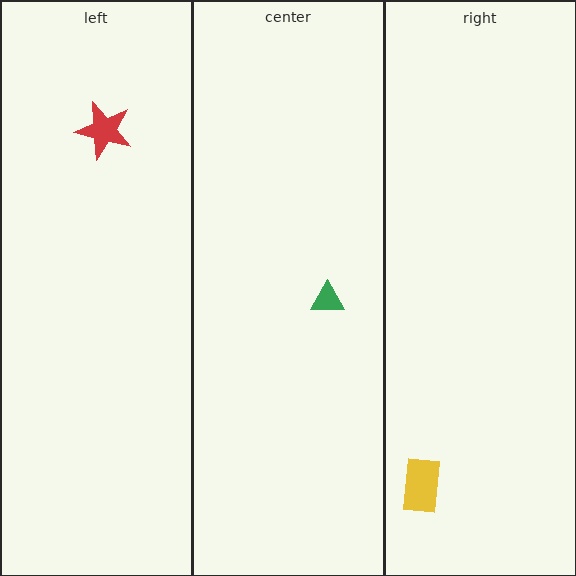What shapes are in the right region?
The yellow rectangle.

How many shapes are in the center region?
1.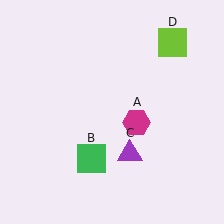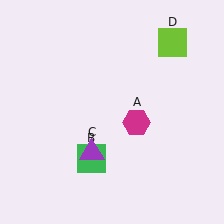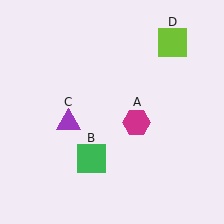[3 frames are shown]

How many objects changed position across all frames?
1 object changed position: purple triangle (object C).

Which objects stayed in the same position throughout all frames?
Magenta hexagon (object A) and green square (object B) and lime square (object D) remained stationary.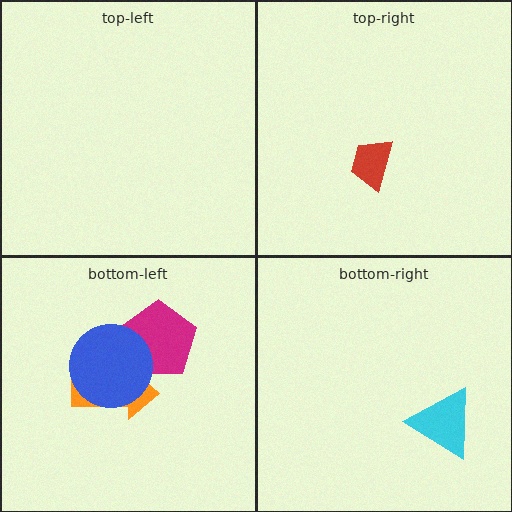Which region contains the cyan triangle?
The bottom-right region.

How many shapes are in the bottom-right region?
1.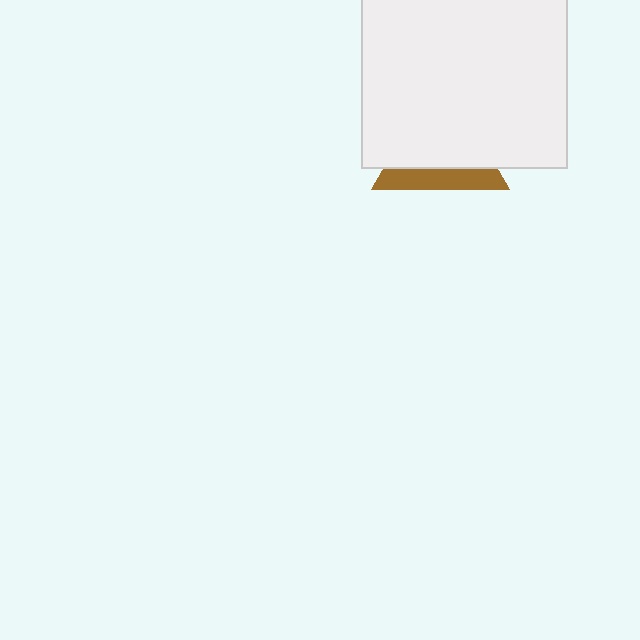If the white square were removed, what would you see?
You would see the complete brown triangle.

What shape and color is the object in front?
The object in front is a white square.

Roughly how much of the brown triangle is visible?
A small part of it is visible (roughly 31%).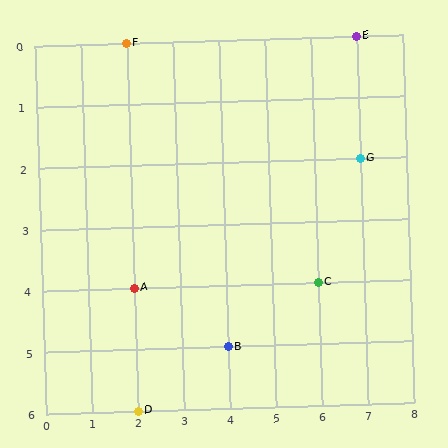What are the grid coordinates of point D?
Point D is at grid coordinates (2, 6).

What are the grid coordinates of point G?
Point G is at grid coordinates (7, 2).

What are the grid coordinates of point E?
Point E is at grid coordinates (7, 0).